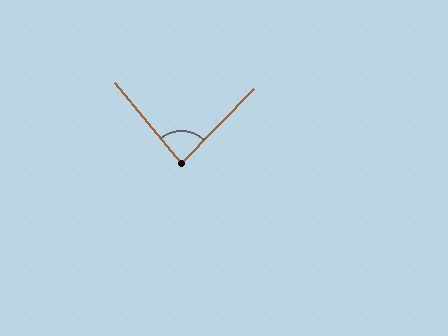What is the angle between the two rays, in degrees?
Approximately 84 degrees.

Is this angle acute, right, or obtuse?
It is acute.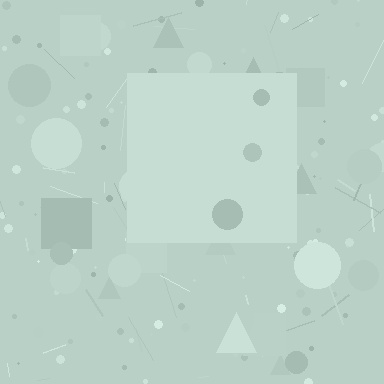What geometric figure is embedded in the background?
A square is embedded in the background.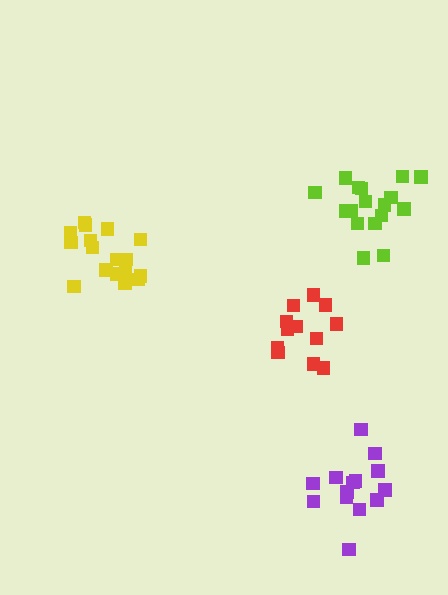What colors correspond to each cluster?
The clusters are colored: purple, yellow, lime, red.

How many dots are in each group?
Group 1: 14 dots, Group 2: 17 dots, Group 3: 17 dots, Group 4: 12 dots (60 total).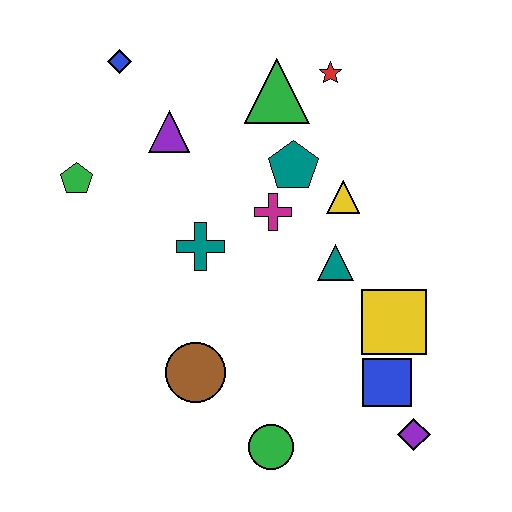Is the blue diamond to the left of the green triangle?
Yes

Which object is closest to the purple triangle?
The blue diamond is closest to the purple triangle.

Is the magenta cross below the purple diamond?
No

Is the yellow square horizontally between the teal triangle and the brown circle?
No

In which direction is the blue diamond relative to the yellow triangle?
The blue diamond is to the left of the yellow triangle.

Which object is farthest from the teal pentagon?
The purple diamond is farthest from the teal pentagon.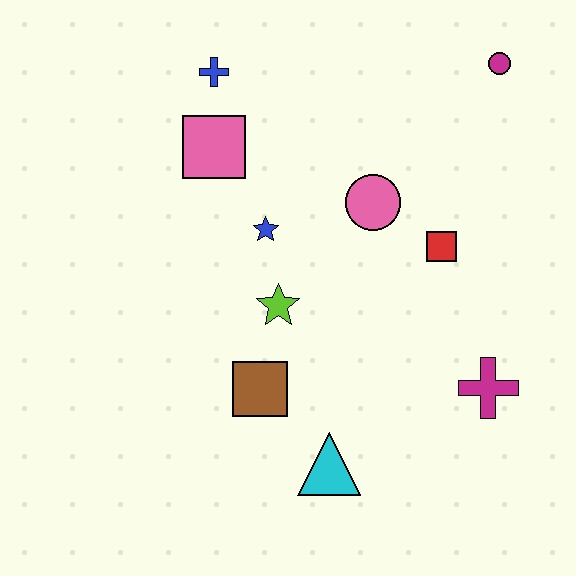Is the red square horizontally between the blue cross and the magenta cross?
Yes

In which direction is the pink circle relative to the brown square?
The pink circle is above the brown square.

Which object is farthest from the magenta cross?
The blue cross is farthest from the magenta cross.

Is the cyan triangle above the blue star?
No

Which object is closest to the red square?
The pink circle is closest to the red square.